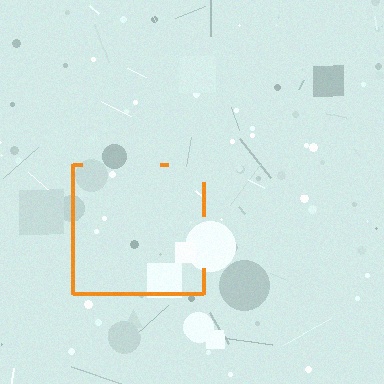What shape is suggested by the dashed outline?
The dashed outline suggests a square.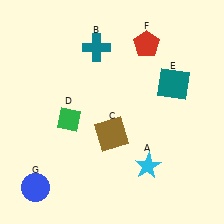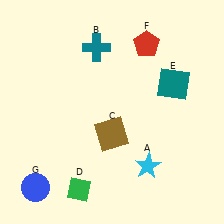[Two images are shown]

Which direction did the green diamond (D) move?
The green diamond (D) moved down.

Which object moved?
The green diamond (D) moved down.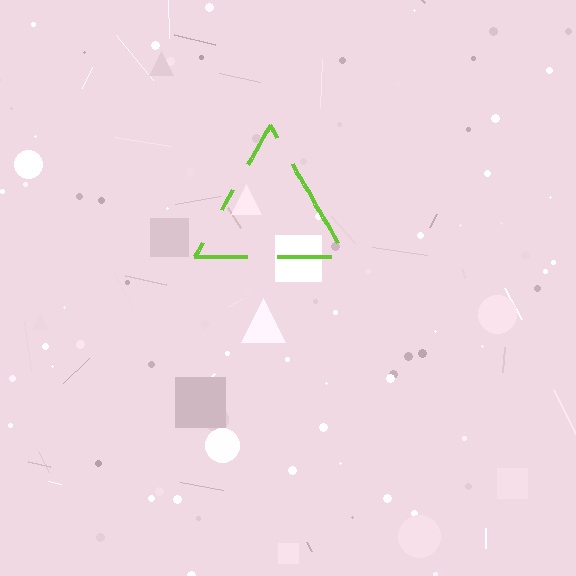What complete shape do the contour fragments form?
The contour fragments form a triangle.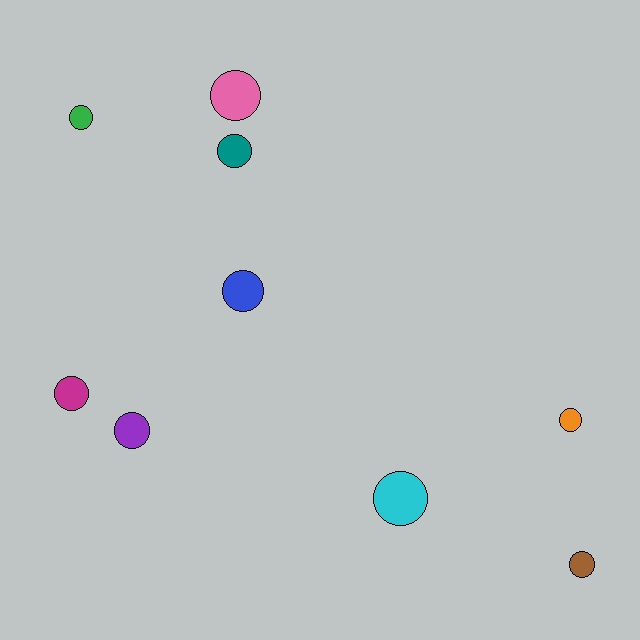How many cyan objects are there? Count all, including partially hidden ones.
There is 1 cyan object.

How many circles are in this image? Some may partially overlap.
There are 9 circles.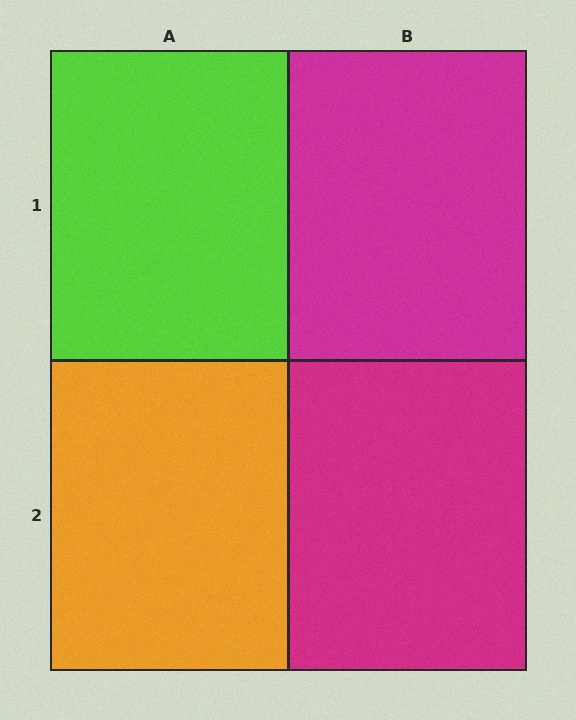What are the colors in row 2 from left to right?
Orange, magenta.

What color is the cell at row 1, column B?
Magenta.